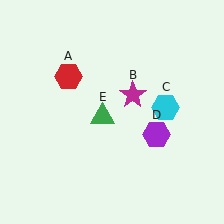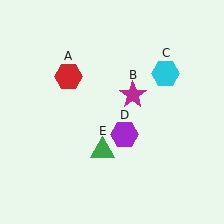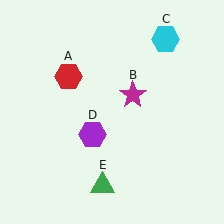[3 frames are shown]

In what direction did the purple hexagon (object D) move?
The purple hexagon (object D) moved left.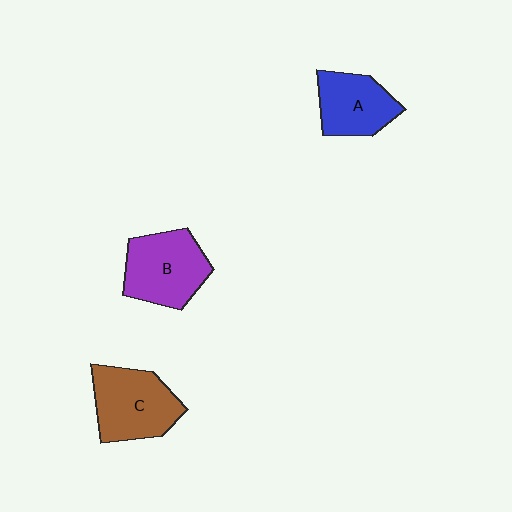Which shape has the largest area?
Shape C (brown).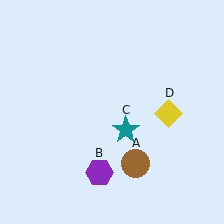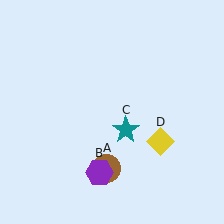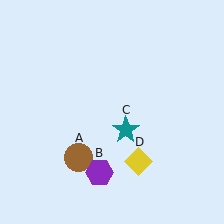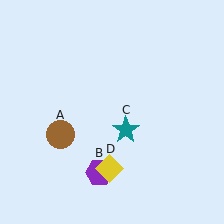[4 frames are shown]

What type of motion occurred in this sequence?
The brown circle (object A), yellow diamond (object D) rotated clockwise around the center of the scene.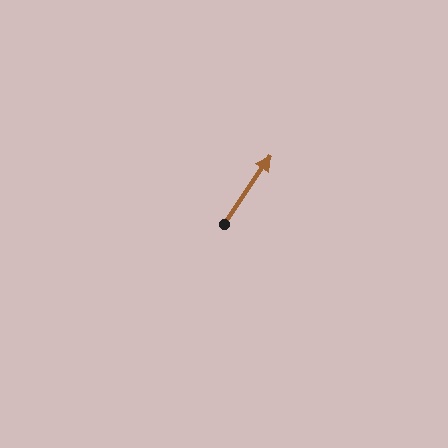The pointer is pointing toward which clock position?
Roughly 1 o'clock.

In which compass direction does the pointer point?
Northeast.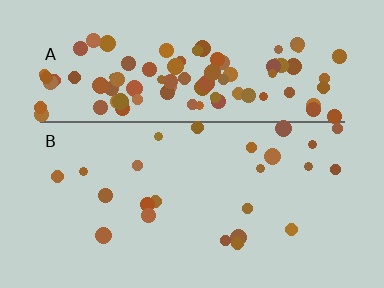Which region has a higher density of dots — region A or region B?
A (the top).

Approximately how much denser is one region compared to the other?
Approximately 4.3× — region A over region B.